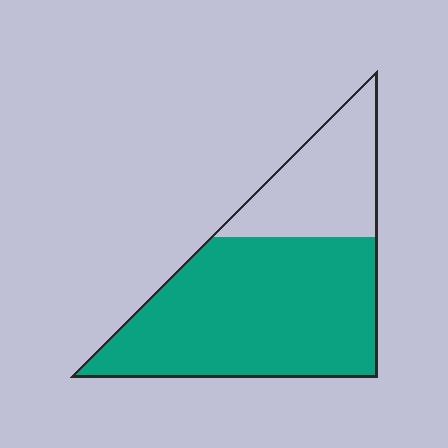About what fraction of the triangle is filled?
About two thirds (2/3).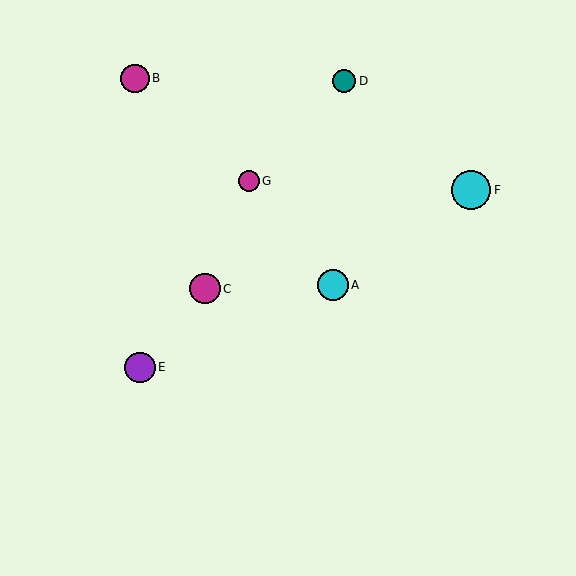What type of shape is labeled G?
Shape G is a magenta circle.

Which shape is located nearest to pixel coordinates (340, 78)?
The teal circle (labeled D) at (344, 81) is nearest to that location.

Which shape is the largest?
The cyan circle (labeled F) is the largest.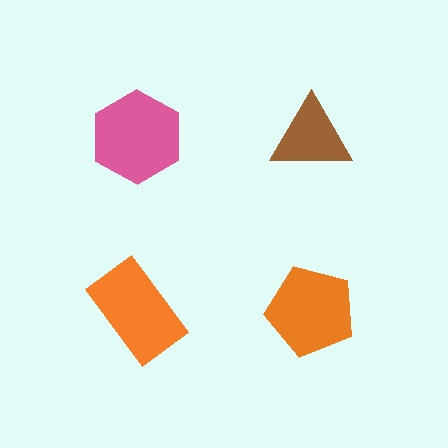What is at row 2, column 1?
An orange rectangle.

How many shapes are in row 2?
2 shapes.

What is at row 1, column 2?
A brown triangle.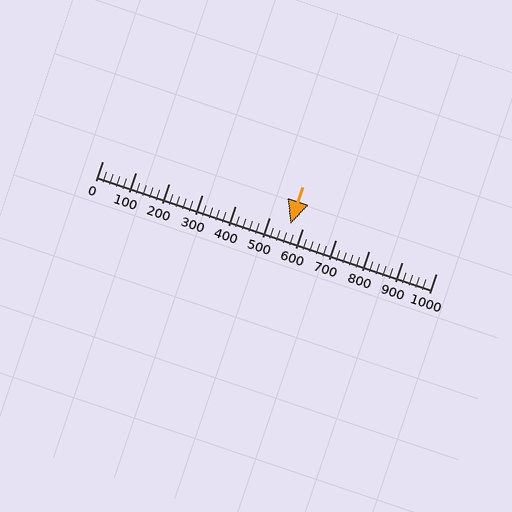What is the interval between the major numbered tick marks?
The major tick marks are spaced 100 units apart.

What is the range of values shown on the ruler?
The ruler shows values from 0 to 1000.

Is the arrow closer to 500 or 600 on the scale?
The arrow is closer to 600.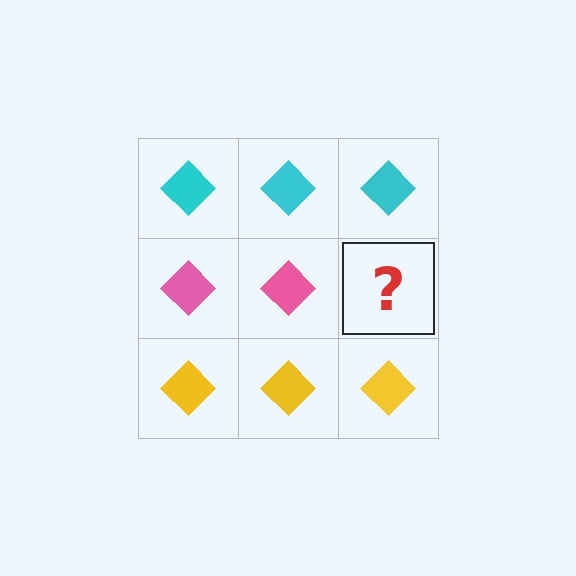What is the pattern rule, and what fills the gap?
The rule is that each row has a consistent color. The gap should be filled with a pink diamond.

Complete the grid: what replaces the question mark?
The question mark should be replaced with a pink diamond.